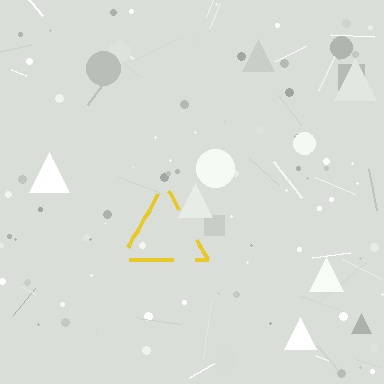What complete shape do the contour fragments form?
The contour fragments form a triangle.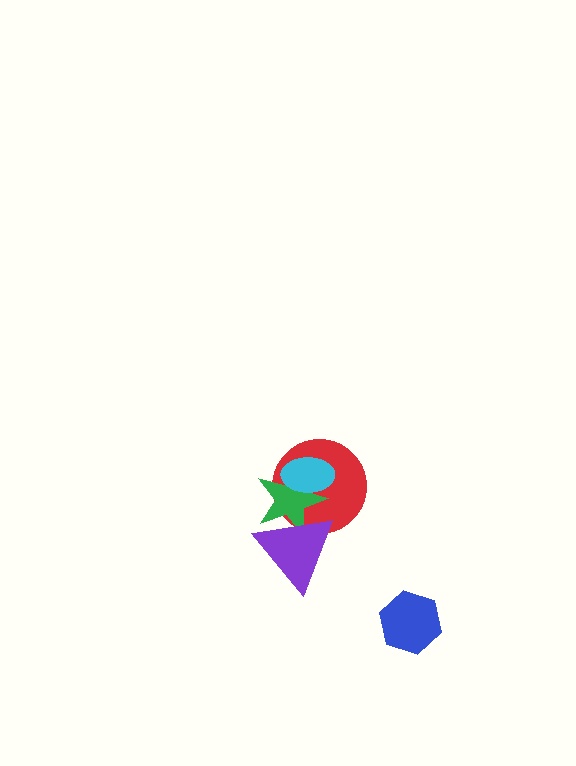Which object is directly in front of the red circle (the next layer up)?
The green star is directly in front of the red circle.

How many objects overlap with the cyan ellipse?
2 objects overlap with the cyan ellipse.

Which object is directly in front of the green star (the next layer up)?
The purple triangle is directly in front of the green star.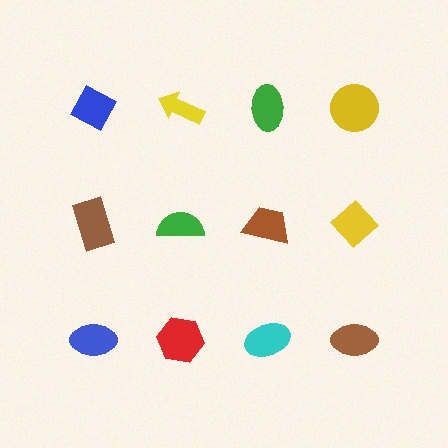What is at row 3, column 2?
A red hexagon.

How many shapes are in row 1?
4 shapes.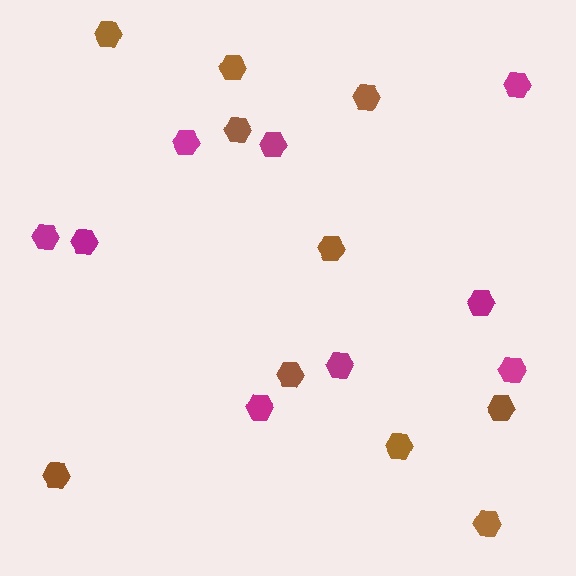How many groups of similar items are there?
There are 2 groups: one group of magenta hexagons (9) and one group of brown hexagons (10).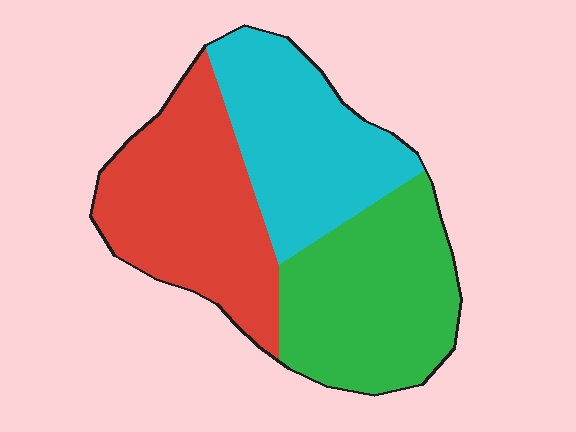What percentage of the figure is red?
Red takes up about one third (1/3) of the figure.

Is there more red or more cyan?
Red.